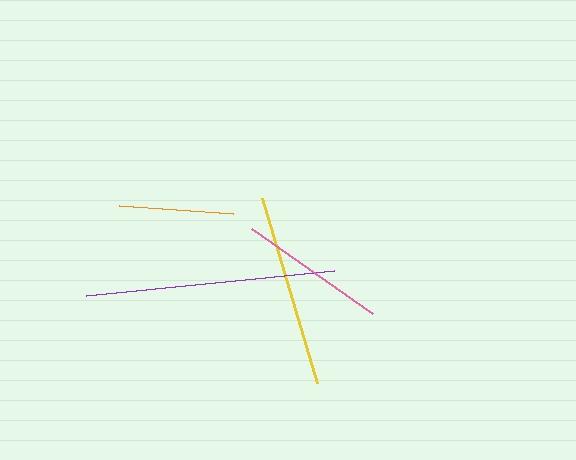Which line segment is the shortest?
The orange line is the shortest at approximately 114 pixels.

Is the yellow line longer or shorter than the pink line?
The yellow line is longer than the pink line.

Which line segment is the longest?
The purple line is the longest at approximately 250 pixels.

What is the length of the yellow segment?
The yellow segment is approximately 193 pixels long.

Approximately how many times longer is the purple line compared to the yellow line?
The purple line is approximately 1.3 times the length of the yellow line.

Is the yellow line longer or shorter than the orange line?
The yellow line is longer than the orange line.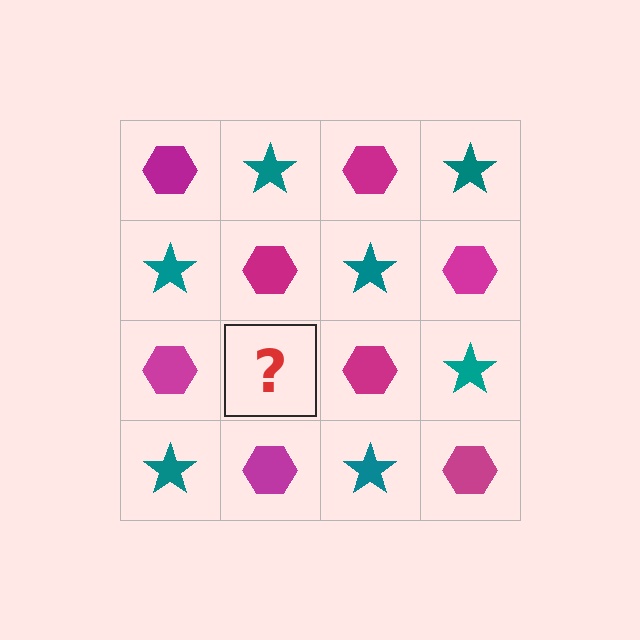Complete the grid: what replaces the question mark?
The question mark should be replaced with a teal star.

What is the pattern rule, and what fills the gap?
The rule is that it alternates magenta hexagon and teal star in a checkerboard pattern. The gap should be filled with a teal star.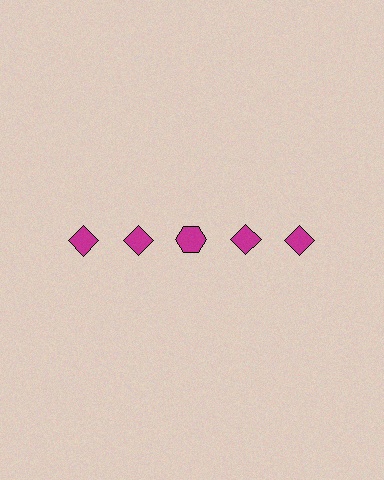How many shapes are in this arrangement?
There are 5 shapes arranged in a grid pattern.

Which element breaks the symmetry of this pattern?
The magenta hexagon in the top row, center column breaks the symmetry. All other shapes are magenta diamonds.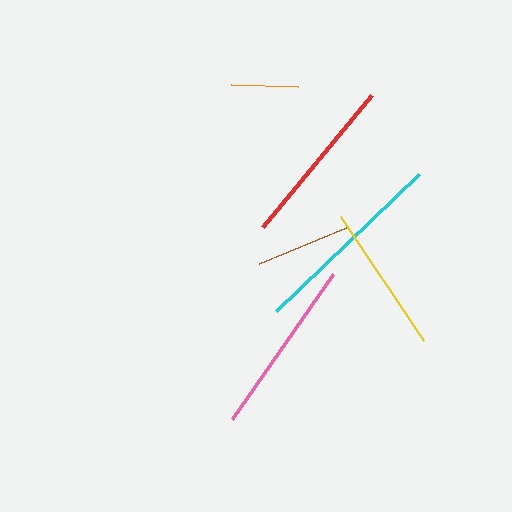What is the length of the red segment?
The red segment is approximately 171 pixels long.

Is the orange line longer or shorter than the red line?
The red line is longer than the orange line.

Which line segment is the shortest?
The orange line is the shortest at approximately 67 pixels.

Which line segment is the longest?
The cyan line is the longest at approximately 198 pixels.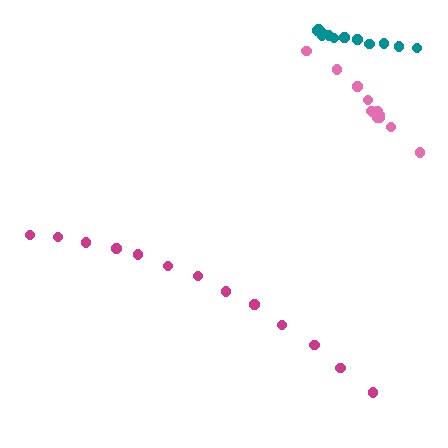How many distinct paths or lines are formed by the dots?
There are 3 distinct paths.